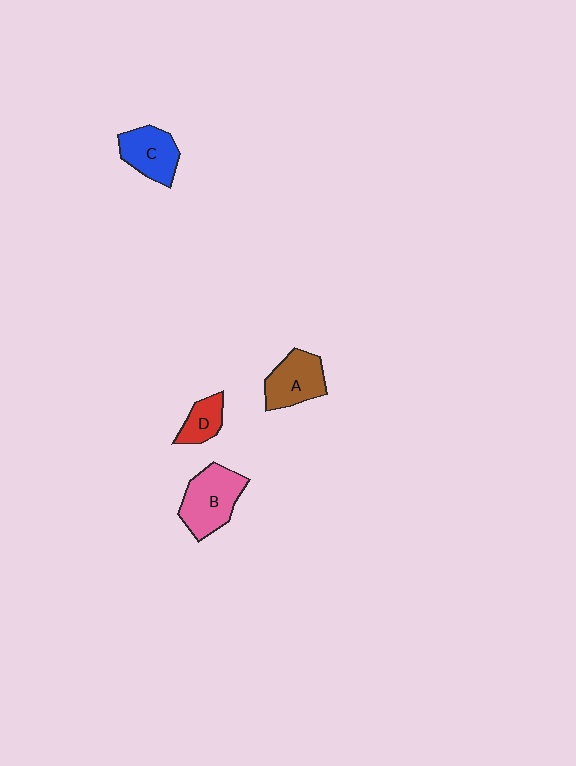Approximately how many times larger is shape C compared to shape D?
Approximately 1.6 times.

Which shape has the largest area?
Shape B (pink).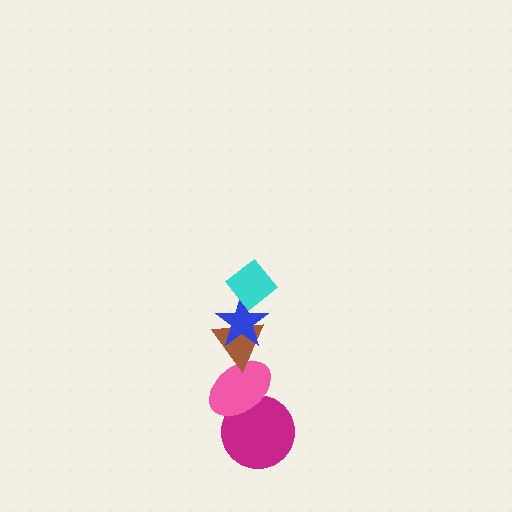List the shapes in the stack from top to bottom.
From top to bottom: the cyan diamond, the blue star, the brown triangle, the pink ellipse, the magenta circle.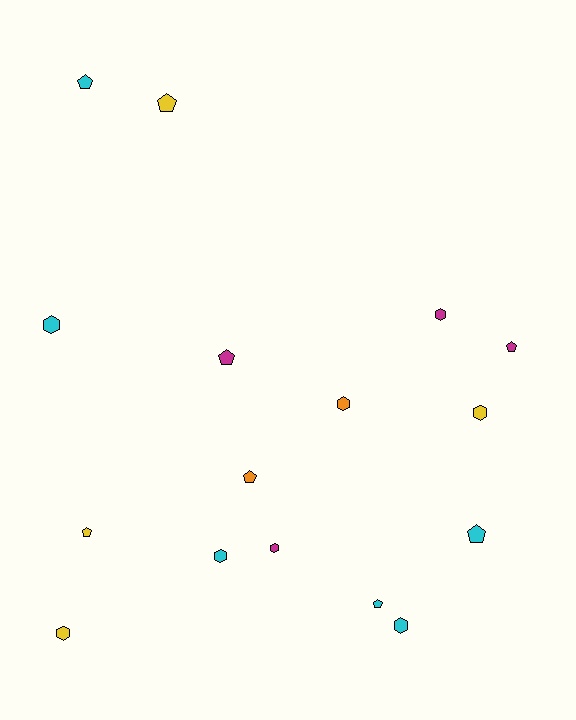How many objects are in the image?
There are 16 objects.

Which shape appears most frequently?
Pentagon, with 8 objects.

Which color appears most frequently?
Cyan, with 6 objects.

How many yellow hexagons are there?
There are 2 yellow hexagons.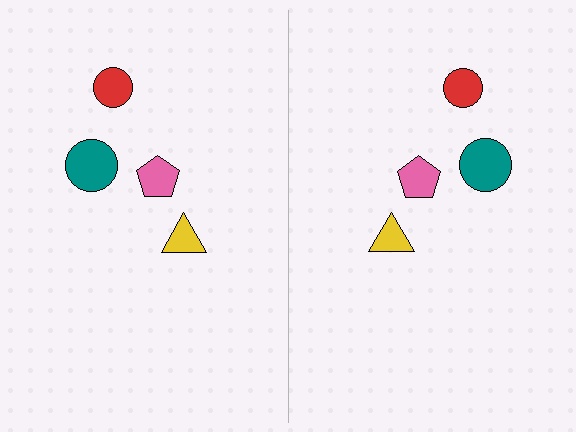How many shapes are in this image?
There are 8 shapes in this image.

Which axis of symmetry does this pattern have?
The pattern has a vertical axis of symmetry running through the center of the image.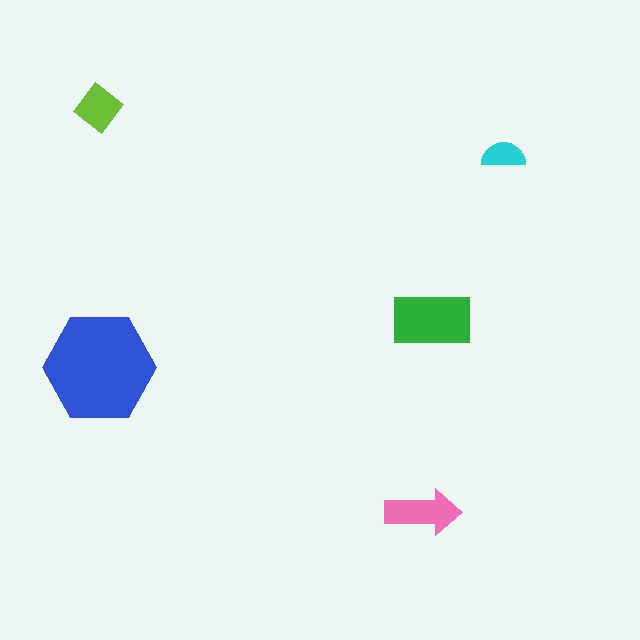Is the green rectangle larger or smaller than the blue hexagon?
Smaller.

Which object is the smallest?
The cyan semicircle.